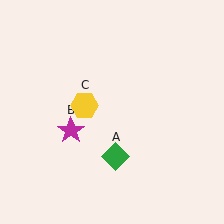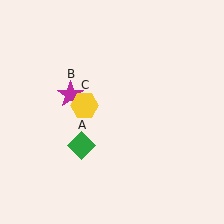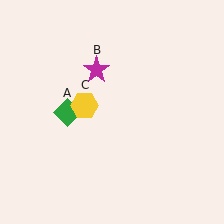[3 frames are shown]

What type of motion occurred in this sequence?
The green diamond (object A), magenta star (object B) rotated clockwise around the center of the scene.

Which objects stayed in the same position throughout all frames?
Yellow hexagon (object C) remained stationary.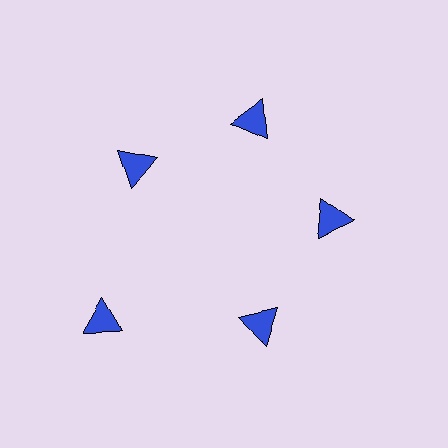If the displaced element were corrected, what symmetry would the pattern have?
It would have 5-fold rotational symmetry — the pattern would map onto itself every 72 degrees.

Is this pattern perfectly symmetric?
No. The 5 blue triangles are arranged in a ring, but one element near the 8 o'clock position is pushed outward from the center, breaking the 5-fold rotational symmetry.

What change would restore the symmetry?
The symmetry would be restored by moving it inward, back onto the ring so that all 5 triangles sit at equal angles and equal distance from the center.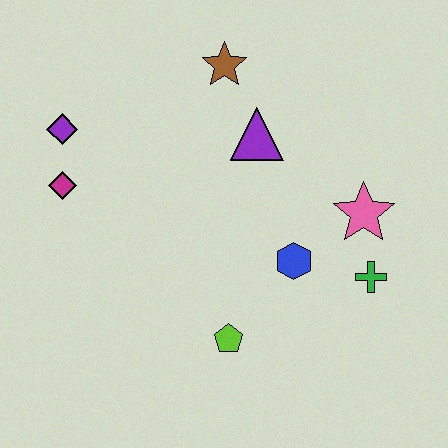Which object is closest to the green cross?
The pink star is closest to the green cross.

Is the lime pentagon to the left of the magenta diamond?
No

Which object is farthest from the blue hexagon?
The purple diamond is farthest from the blue hexagon.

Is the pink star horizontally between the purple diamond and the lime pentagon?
No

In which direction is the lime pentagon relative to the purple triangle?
The lime pentagon is below the purple triangle.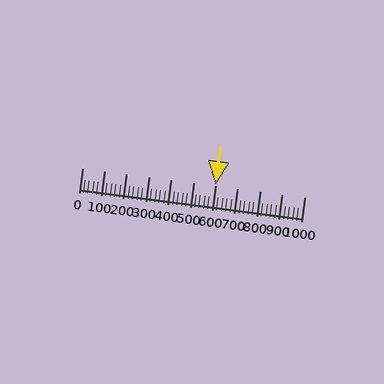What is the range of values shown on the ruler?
The ruler shows values from 0 to 1000.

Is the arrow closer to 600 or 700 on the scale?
The arrow is closer to 600.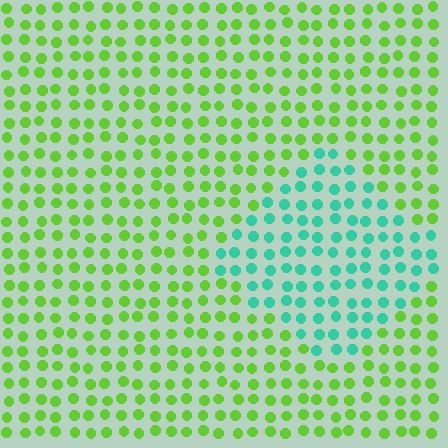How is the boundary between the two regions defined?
The boundary is defined purely by a slight shift in hue (about 61 degrees). Spacing, size, and orientation are identical on both sides.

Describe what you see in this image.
The image is filled with small lime elements in a uniform arrangement. A diamond-shaped region is visible where the elements are tinted to a slightly different hue, forming a subtle color boundary.